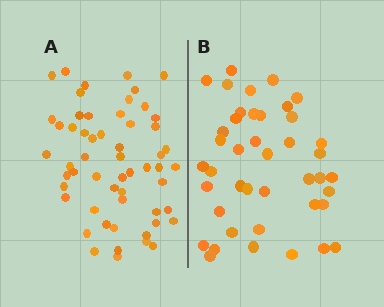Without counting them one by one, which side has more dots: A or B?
Region A (the left region) has more dots.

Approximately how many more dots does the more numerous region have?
Region A has approximately 15 more dots than region B.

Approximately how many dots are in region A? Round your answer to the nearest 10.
About 60 dots. (The exact count is 56, which rounds to 60.)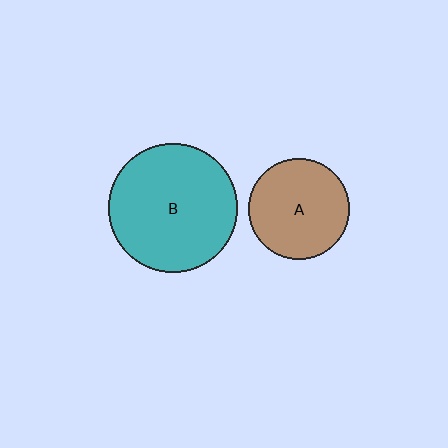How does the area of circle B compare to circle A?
Approximately 1.6 times.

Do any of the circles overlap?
No, none of the circles overlap.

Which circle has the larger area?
Circle B (teal).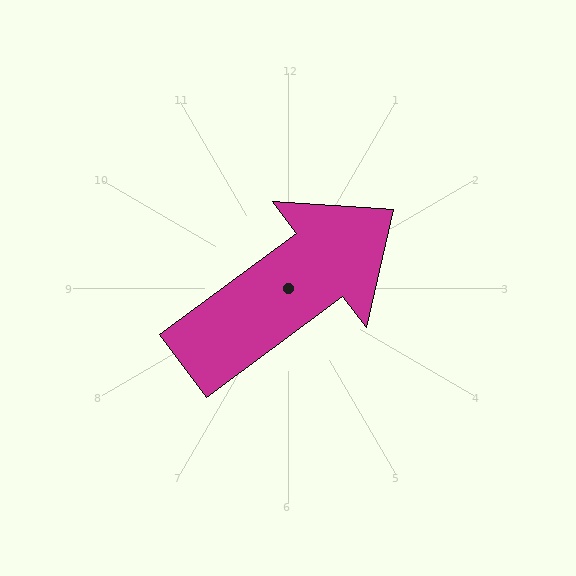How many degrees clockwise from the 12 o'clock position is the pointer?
Approximately 53 degrees.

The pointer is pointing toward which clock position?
Roughly 2 o'clock.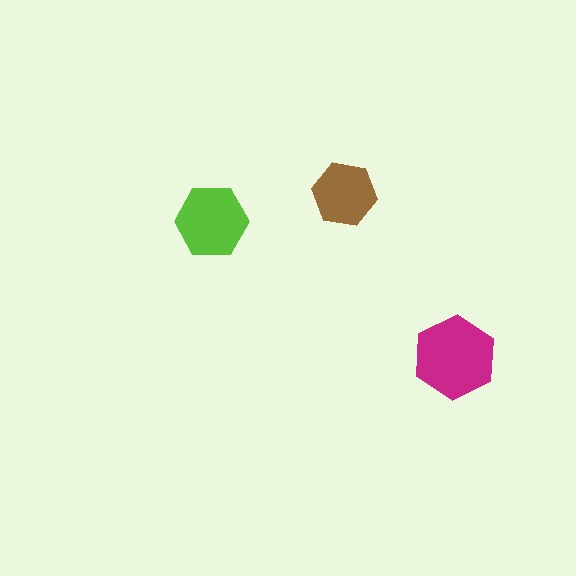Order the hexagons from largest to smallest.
the magenta one, the lime one, the brown one.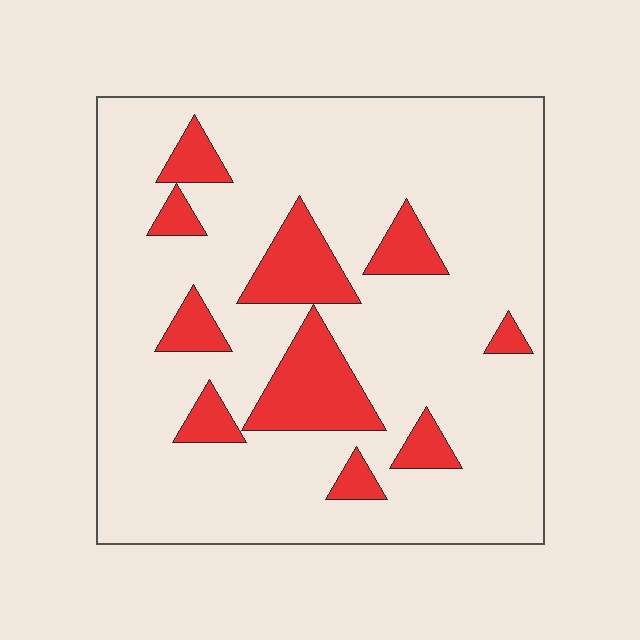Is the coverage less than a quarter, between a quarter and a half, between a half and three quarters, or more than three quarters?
Less than a quarter.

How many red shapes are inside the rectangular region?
10.